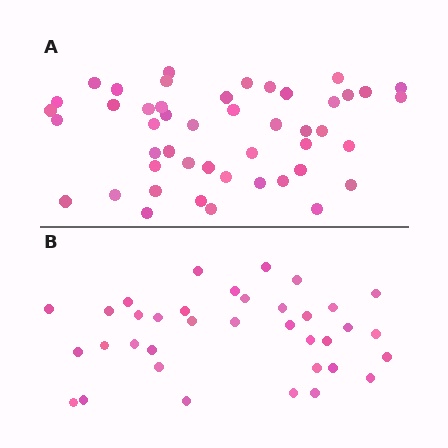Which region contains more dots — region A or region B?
Region A (the top region) has more dots.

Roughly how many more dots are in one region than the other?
Region A has roughly 12 or so more dots than region B.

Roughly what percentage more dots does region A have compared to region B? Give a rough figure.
About 30% more.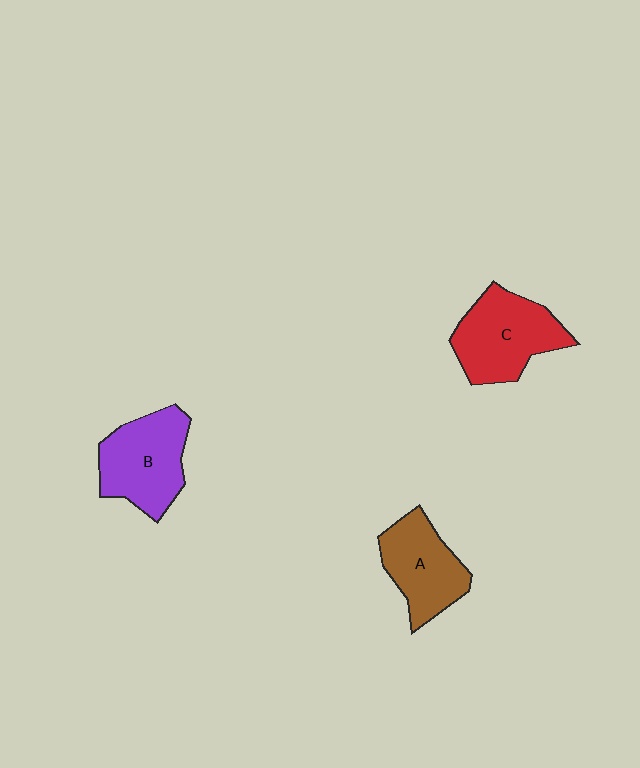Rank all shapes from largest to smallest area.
From largest to smallest: C (red), B (purple), A (brown).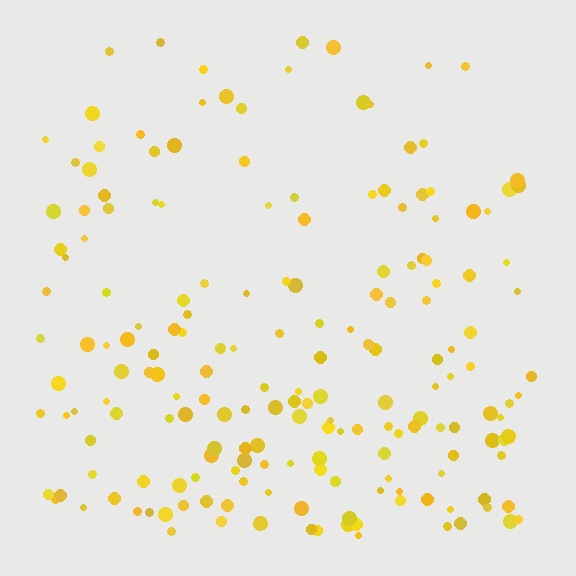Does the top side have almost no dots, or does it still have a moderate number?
Still a moderate number, just noticeably fewer than the bottom.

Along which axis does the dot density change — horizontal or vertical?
Vertical.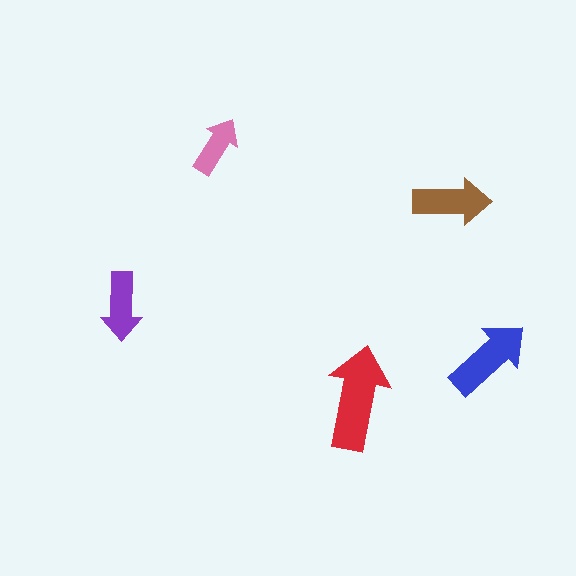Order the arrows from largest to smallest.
the red one, the blue one, the brown one, the purple one, the pink one.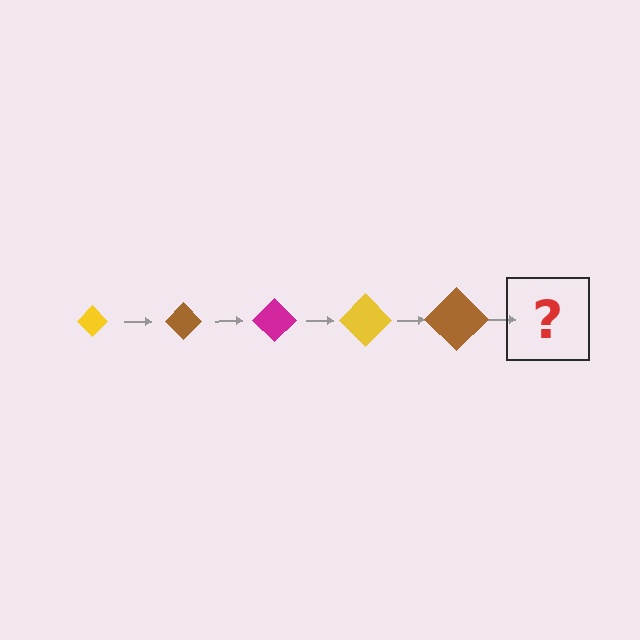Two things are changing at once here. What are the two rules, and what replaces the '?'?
The two rules are that the diamond grows larger each step and the color cycles through yellow, brown, and magenta. The '?' should be a magenta diamond, larger than the previous one.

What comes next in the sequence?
The next element should be a magenta diamond, larger than the previous one.